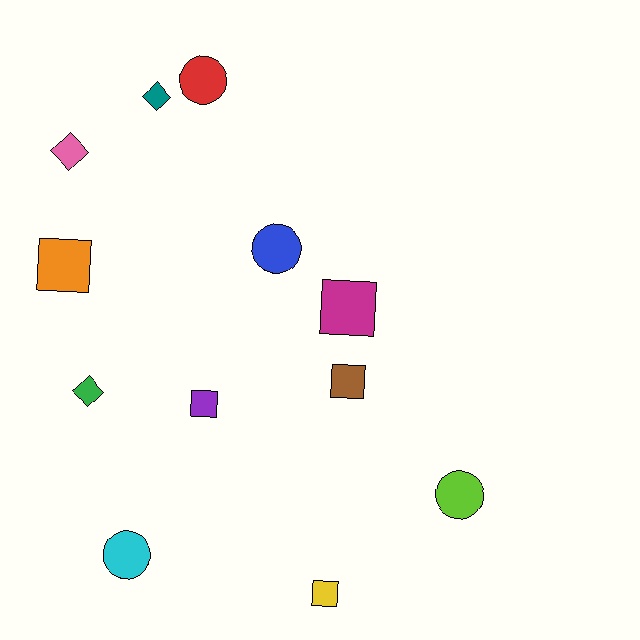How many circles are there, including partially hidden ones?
There are 4 circles.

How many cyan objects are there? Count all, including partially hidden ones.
There is 1 cyan object.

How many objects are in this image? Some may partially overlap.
There are 12 objects.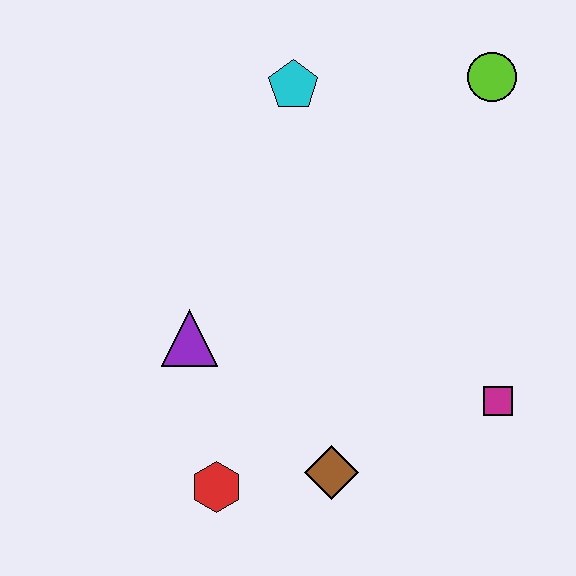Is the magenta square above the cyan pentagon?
No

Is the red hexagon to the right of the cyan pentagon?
No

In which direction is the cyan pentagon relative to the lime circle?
The cyan pentagon is to the left of the lime circle.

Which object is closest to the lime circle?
The cyan pentagon is closest to the lime circle.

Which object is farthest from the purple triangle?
The lime circle is farthest from the purple triangle.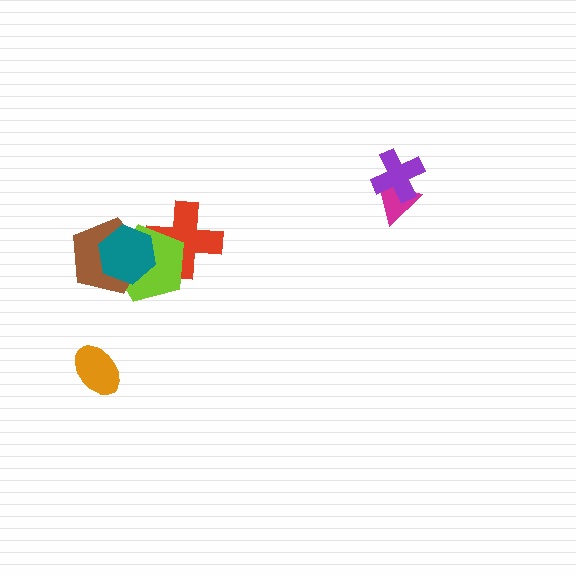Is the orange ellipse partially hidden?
No, no other shape covers it.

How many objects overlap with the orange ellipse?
0 objects overlap with the orange ellipse.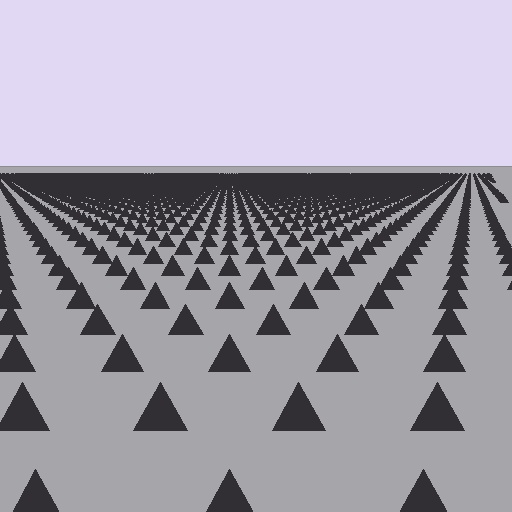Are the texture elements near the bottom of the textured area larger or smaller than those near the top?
Larger. Near the bottom, elements are closer to the viewer and appear at a bigger on-screen size.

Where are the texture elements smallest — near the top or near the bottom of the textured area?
Near the top.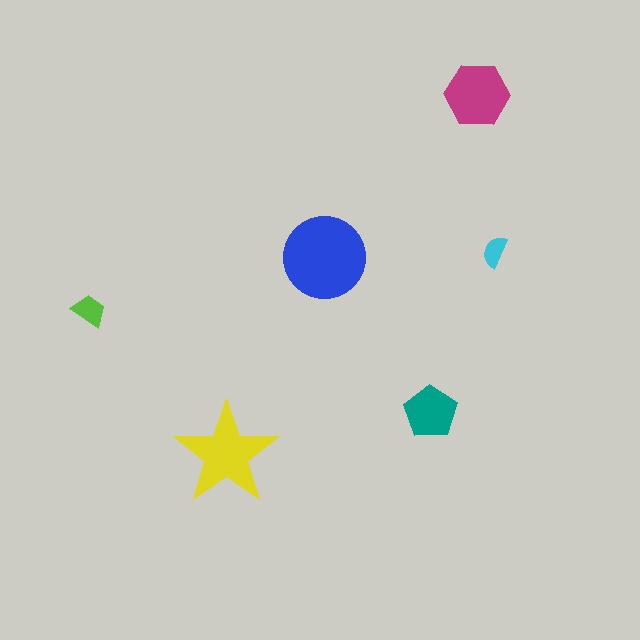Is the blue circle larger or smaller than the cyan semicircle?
Larger.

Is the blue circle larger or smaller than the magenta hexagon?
Larger.